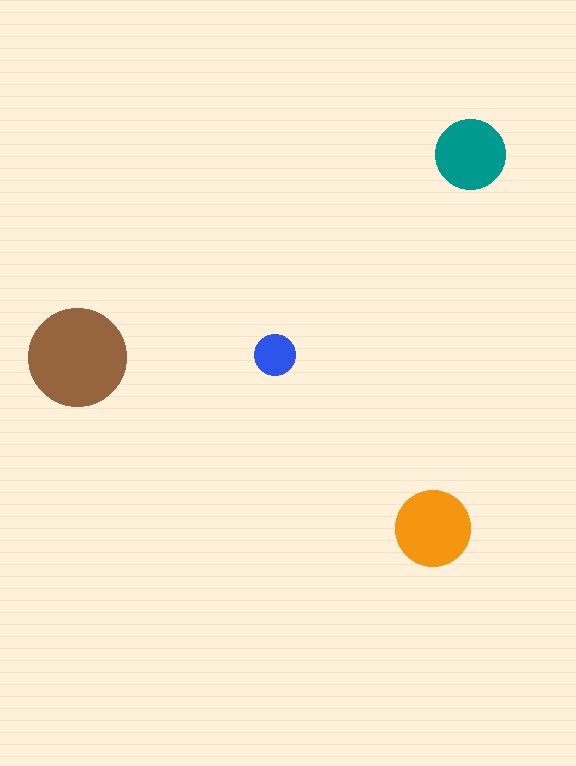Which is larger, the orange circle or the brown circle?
The brown one.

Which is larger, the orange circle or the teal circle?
The orange one.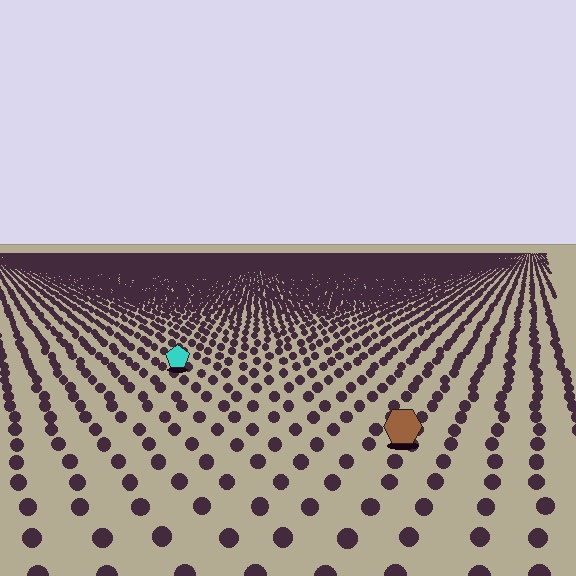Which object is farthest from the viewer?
The cyan pentagon is farthest from the viewer. It appears smaller and the ground texture around it is denser.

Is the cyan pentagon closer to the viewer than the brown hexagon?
No. The brown hexagon is closer — you can tell from the texture gradient: the ground texture is coarser near it.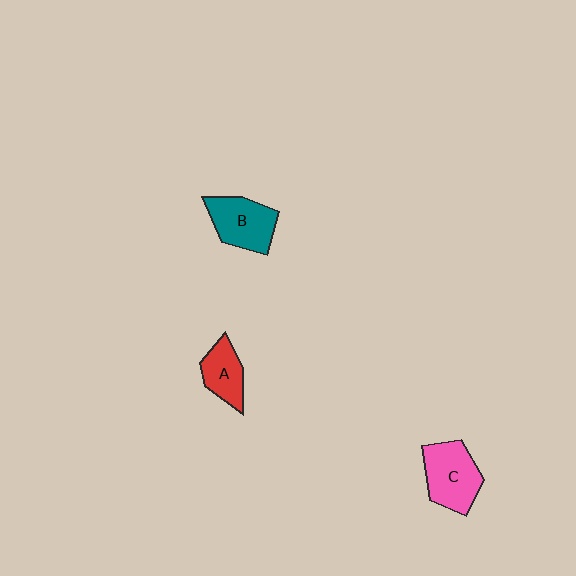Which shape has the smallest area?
Shape A (red).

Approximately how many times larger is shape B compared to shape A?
Approximately 1.4 times.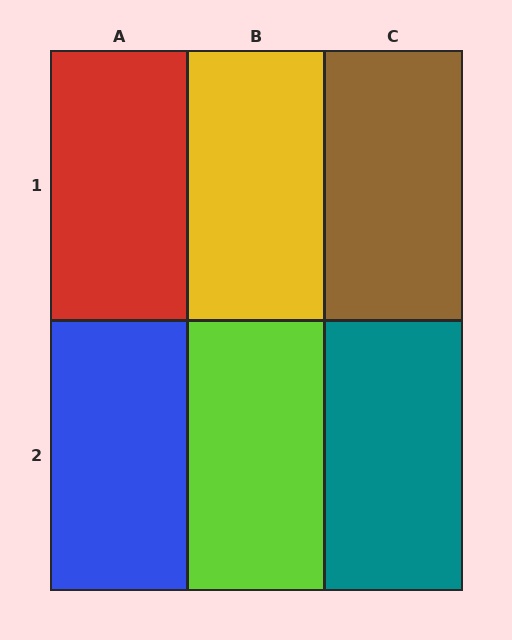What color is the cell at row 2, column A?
Blue.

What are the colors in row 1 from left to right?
Red, yellow, brown.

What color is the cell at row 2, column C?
Teal.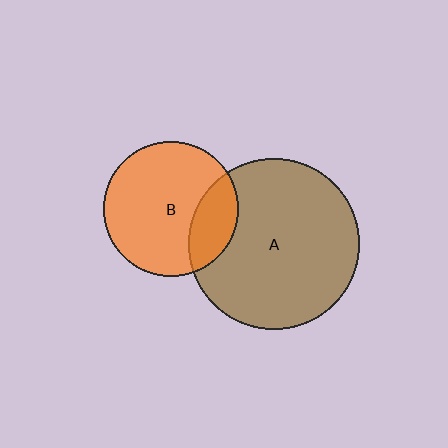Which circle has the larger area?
Circle A (brown).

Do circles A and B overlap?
Yes.